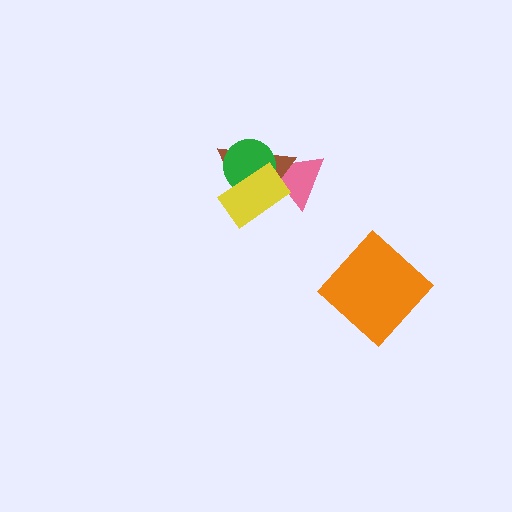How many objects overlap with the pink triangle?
3 objects overlap with the pink triangle.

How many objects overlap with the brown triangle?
3 objects overlap with the brown triangle.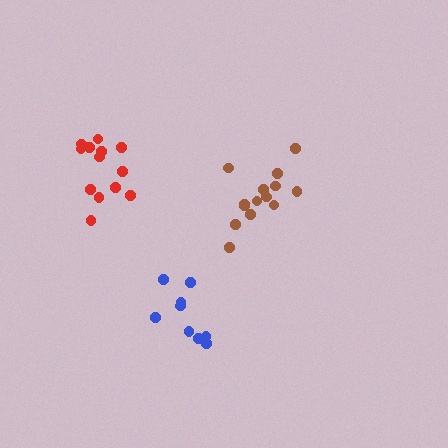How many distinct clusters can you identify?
There are 3 distinct clusters.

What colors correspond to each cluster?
The clusters are colored: brown, red, blue.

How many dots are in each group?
Group 1: 14 dots, Group 2: 13 dots, Group 3: 9 dots (36 total).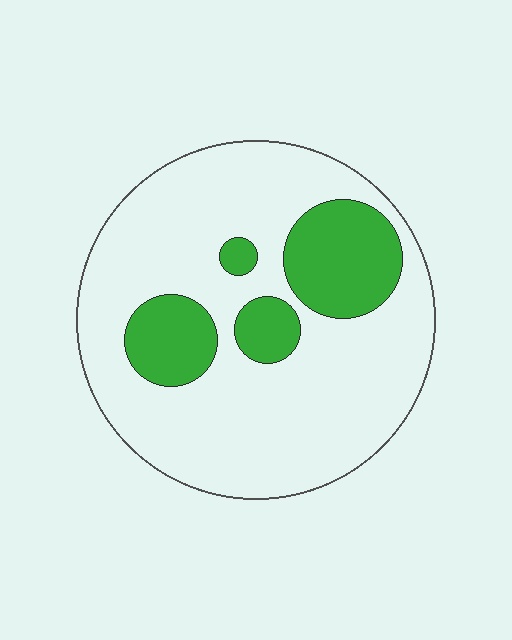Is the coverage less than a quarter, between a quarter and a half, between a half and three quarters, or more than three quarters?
Less than a quarter.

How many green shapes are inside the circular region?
4.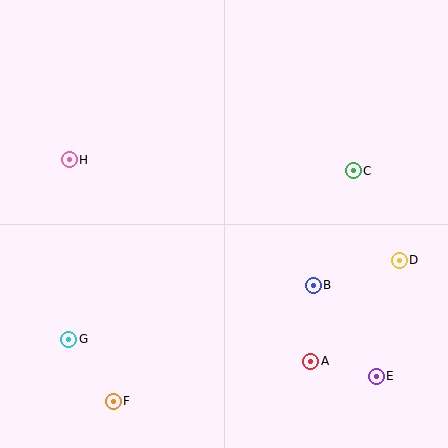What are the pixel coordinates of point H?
Point H is at (69, 160).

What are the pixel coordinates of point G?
Point G is at (69, 339).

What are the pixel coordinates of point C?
Point C is at (353, 171).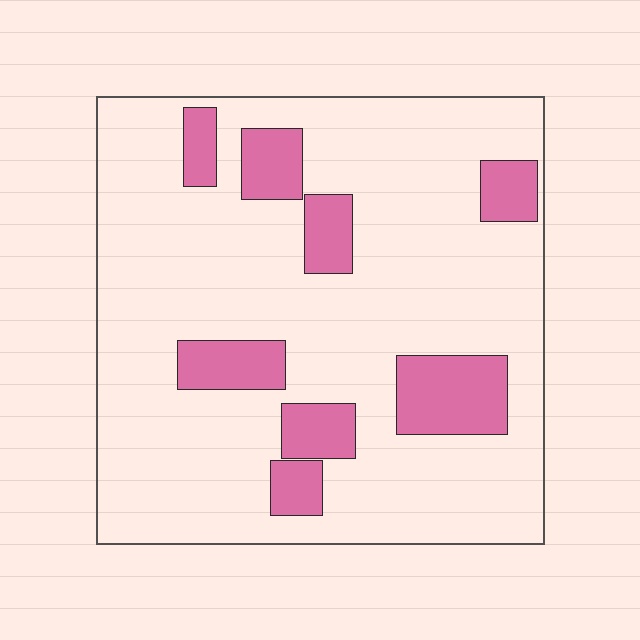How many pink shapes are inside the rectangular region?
8.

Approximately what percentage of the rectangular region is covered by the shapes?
Approximately 20%.